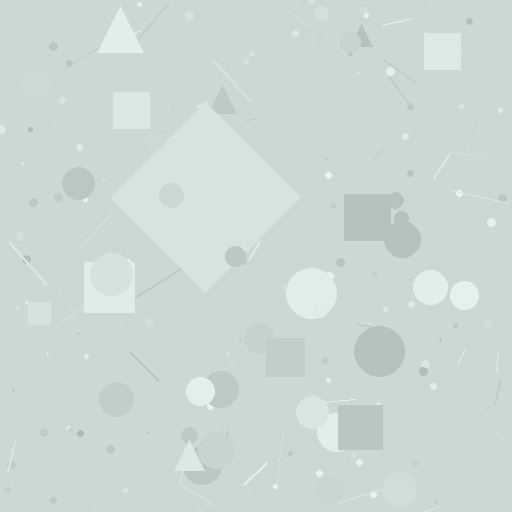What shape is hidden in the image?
A diamond is hidden in the image.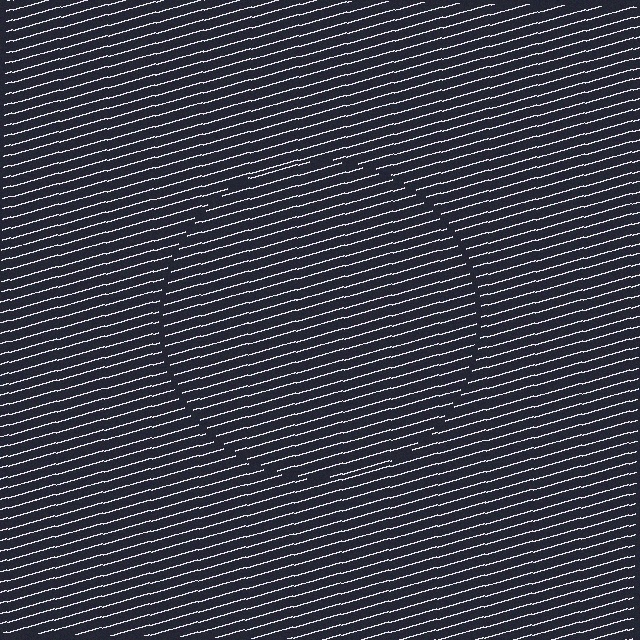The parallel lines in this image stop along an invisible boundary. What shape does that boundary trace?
An illusory circle. The interior of the shape contains the same grating, shifted by half a period — the contour is defined by the phase discontinuity where line-ends from the inner and outer gratings abut.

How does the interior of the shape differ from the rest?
The interior of the shape contains the same grating, shifted by half a period — the contour is defined by the phase discontinuity where line-ends from the inner and outer gratings abut.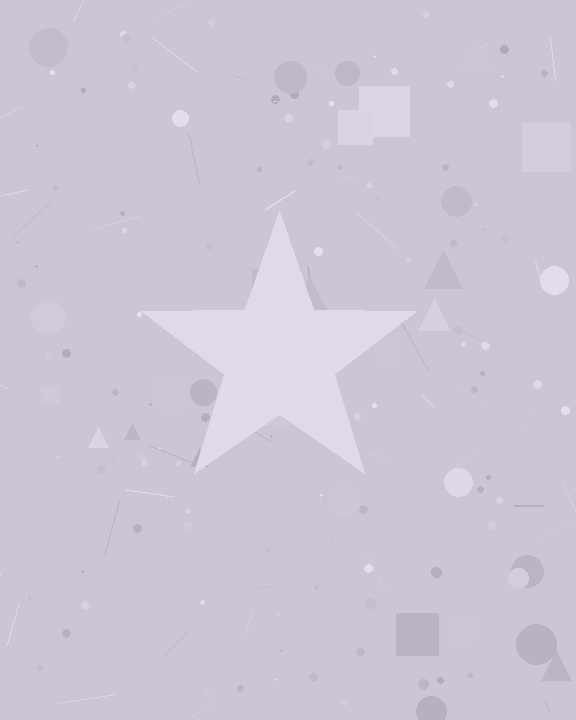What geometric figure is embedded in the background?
A star is embedded in the background.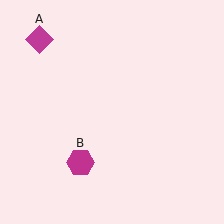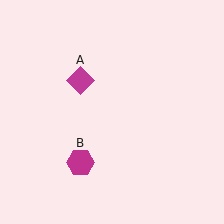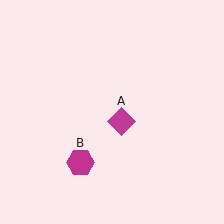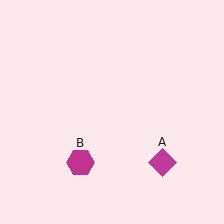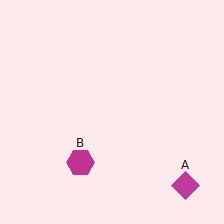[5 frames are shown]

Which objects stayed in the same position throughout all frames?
Magenta hexagon (object B) remained stationary.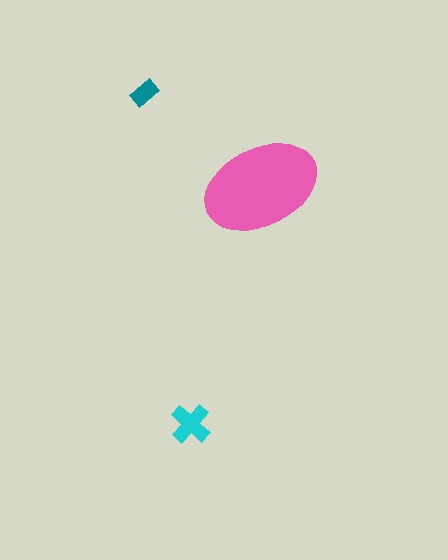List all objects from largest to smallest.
The pink ellipse, the cyan cross, the teal rectangle.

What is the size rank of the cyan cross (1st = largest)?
2nd.